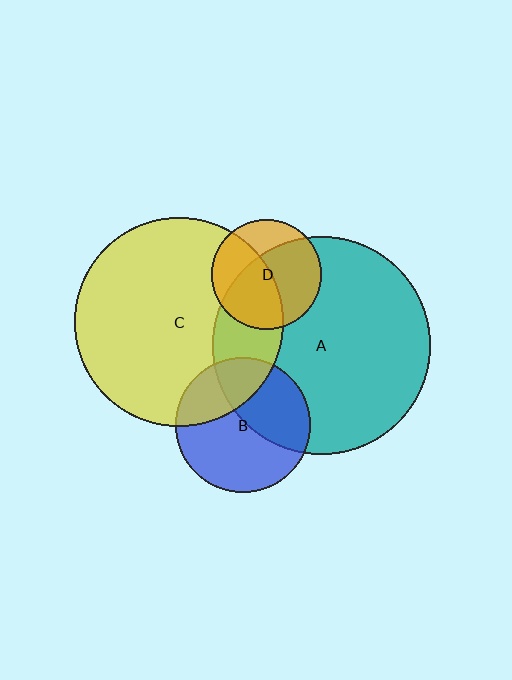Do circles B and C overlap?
Yes.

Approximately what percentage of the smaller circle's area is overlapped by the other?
Approximately 30%.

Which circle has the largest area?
Circle A (teal).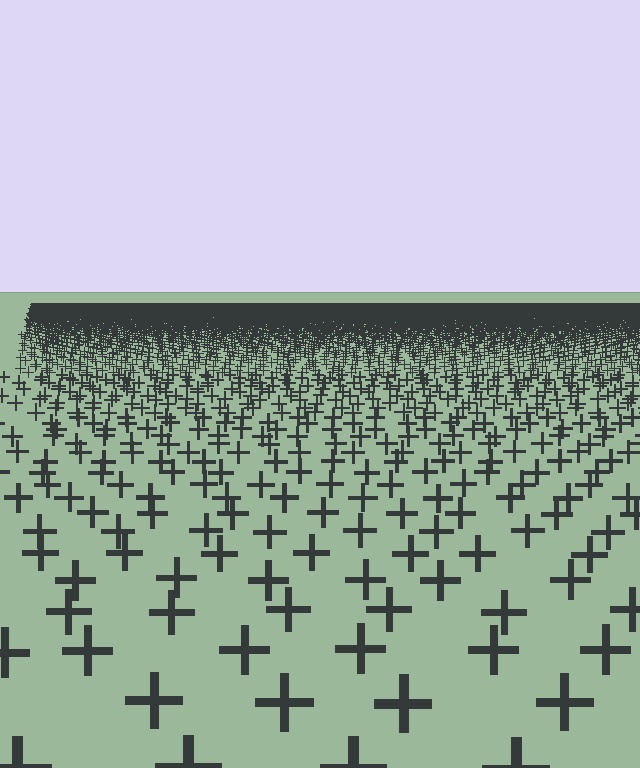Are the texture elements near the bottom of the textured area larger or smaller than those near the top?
Larger. Near the bottom, elements are closer to the viewer and appear at a bigger on-screen size.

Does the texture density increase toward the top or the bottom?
Density increases toward the top.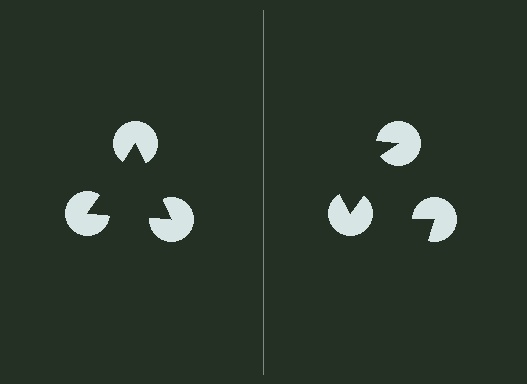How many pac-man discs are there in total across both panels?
6 — 3 on each side.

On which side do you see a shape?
An illusory triangle appears on the left side. On the right side the wedge cuts are rotated, so no coherent shape forms.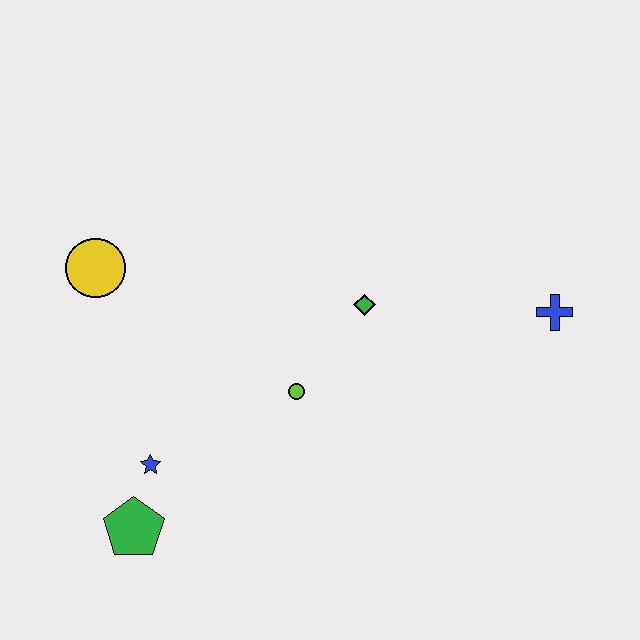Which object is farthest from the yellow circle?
The blue cross is farthest from the yellow circle.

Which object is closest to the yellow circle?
The blue star is closest to the yellow circle.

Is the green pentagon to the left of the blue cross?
Yes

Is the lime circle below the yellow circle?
Yes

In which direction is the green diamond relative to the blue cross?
The green diamond is to the left of the blue cross.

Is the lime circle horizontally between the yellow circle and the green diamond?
Yes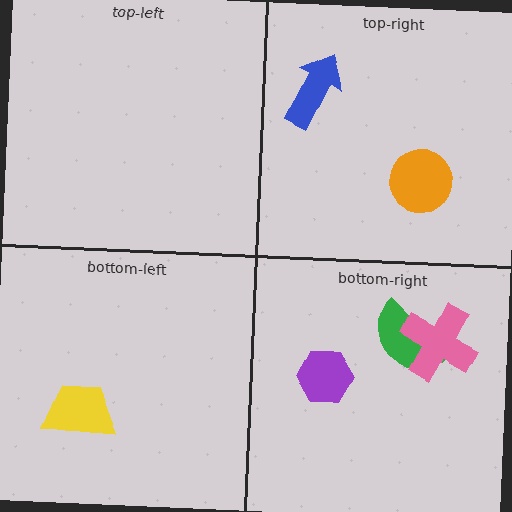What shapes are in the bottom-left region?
The yellow trapezoid.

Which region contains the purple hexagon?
The bottom-right region.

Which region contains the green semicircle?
The bottom-right region.